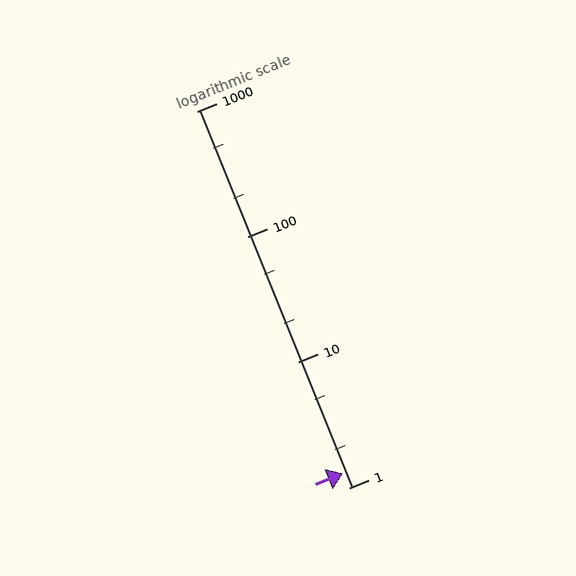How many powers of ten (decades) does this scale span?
The scale spans 3 decades, from 1 to 1000.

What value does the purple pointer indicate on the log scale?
The pointer indicates approximately 1.3.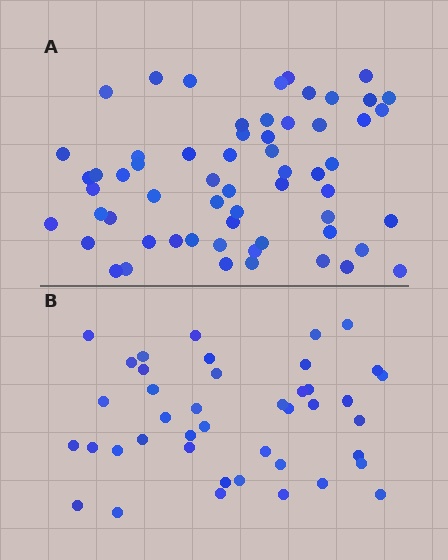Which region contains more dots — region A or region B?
Region A (the top region) has more dots.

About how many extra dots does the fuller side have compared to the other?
Region A has approximately 20 more dots than region B.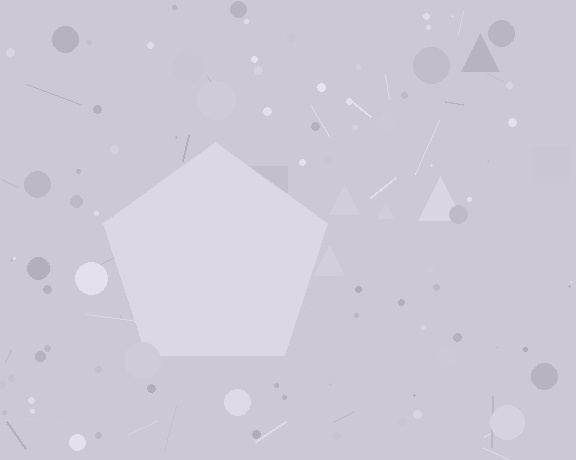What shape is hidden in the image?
A pentagon is hidden in the image.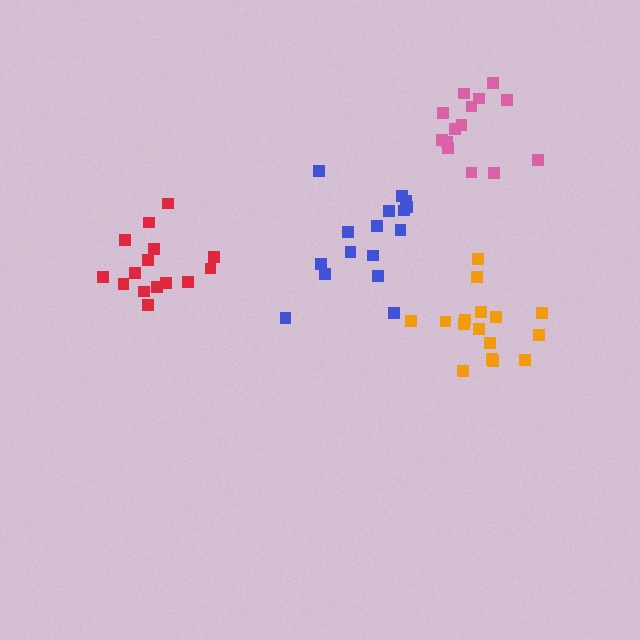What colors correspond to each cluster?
The clusters are colored: orange, red, blue, pink.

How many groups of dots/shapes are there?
There are 4 groups.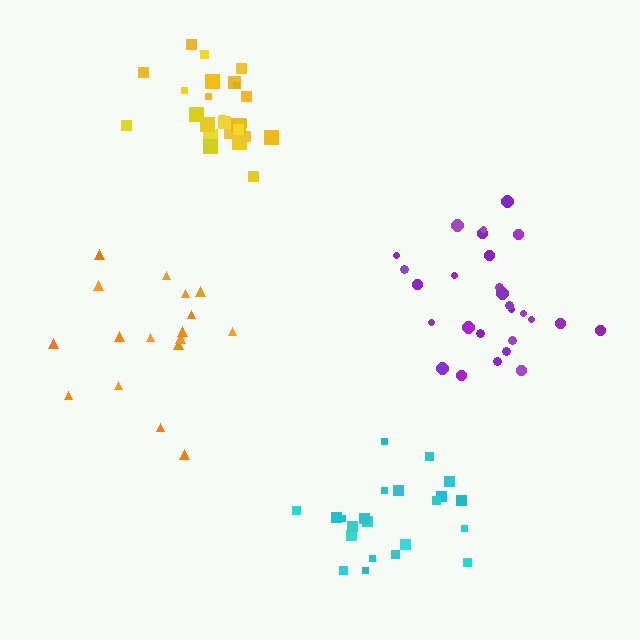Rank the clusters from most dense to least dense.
yellow, purple, cyan, orange.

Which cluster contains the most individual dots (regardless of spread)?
Purple (27).